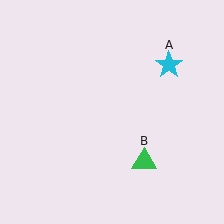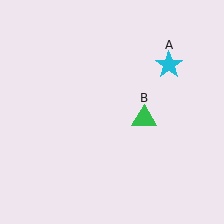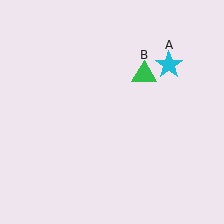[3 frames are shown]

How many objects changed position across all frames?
1 object changed position: green triangle (object B).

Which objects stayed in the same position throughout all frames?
Cyan star (object A) remained stationary.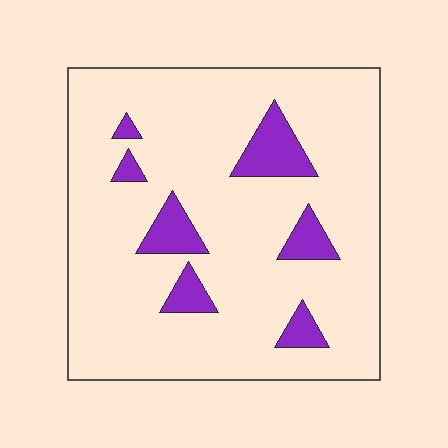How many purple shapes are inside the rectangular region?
7.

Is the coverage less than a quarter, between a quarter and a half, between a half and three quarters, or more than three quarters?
Less than a quarter.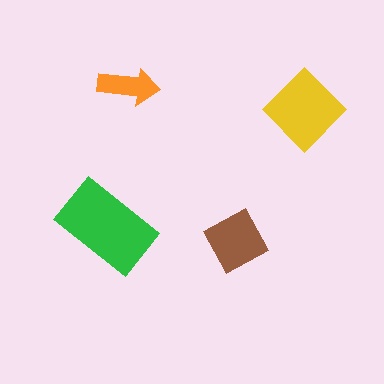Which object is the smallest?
The orange arrow.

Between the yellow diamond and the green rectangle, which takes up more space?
The green rectangle.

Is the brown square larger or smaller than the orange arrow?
Larger.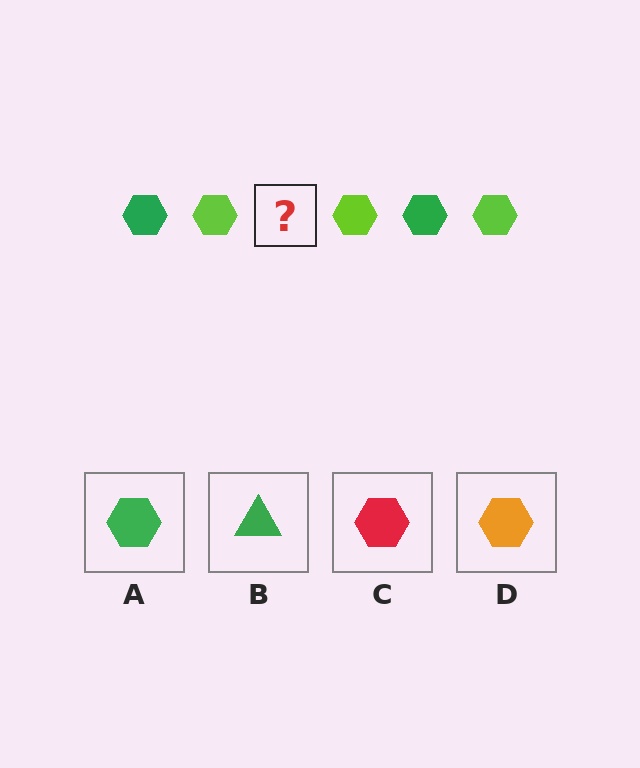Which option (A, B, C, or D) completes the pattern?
A.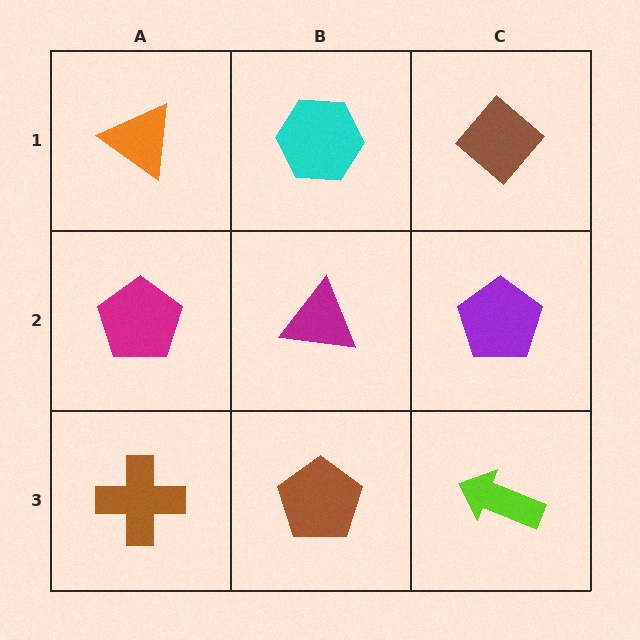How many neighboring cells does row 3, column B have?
3.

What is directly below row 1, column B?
A magenta triangle.